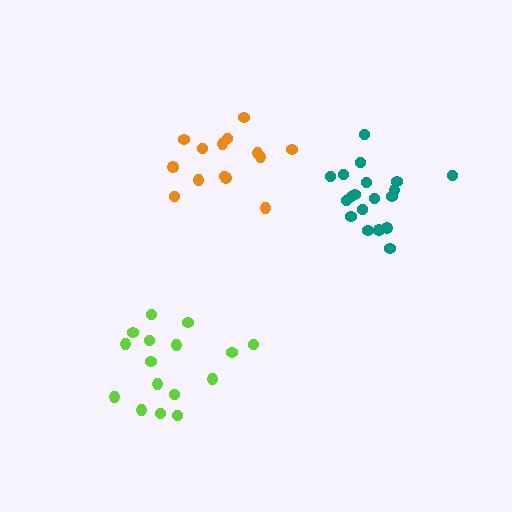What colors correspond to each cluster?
The clusters are colored: teal, lime, orange.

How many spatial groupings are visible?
There are 3 spatial groupings.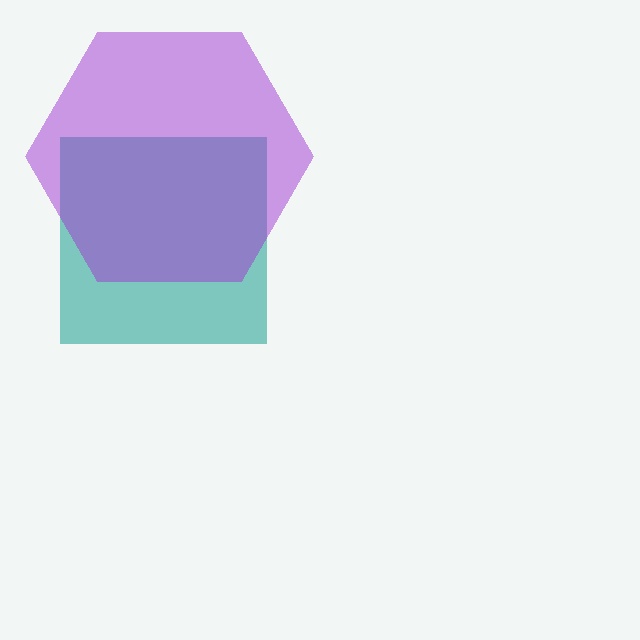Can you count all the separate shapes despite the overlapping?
Yes, there are 2 separate shapes.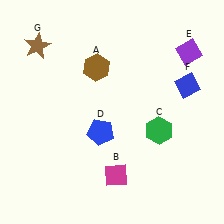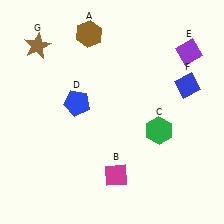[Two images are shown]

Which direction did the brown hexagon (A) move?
The brown hexagon (A) moved up.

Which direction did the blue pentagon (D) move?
The blue pentagon (D) moved up.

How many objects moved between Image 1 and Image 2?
2 objects moved between the two images.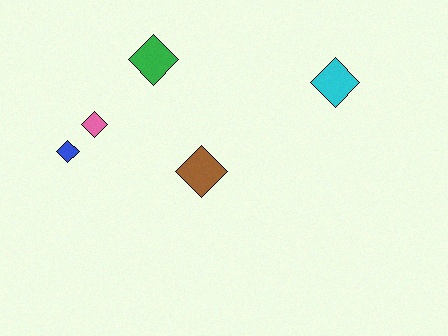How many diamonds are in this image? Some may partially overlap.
There are 5 diamonds.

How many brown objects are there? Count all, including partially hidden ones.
There is 1 brown object.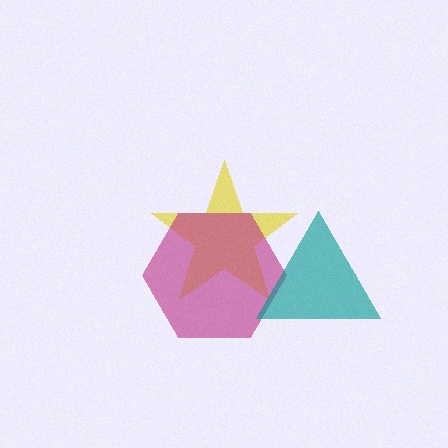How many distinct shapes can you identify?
There are 3 distinct shapes: a yellow star, a magenta hexagon, a teal triangle.